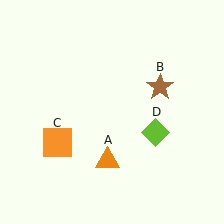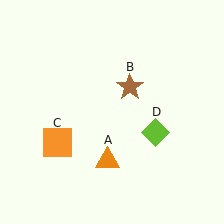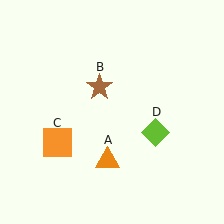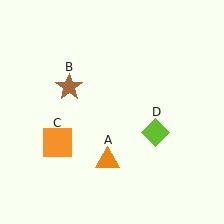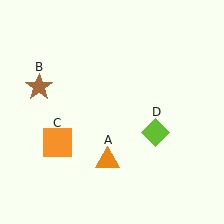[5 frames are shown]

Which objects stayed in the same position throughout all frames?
Orange triangle (object A) and orange square (object C) and lime diamond (object D) remained stationary.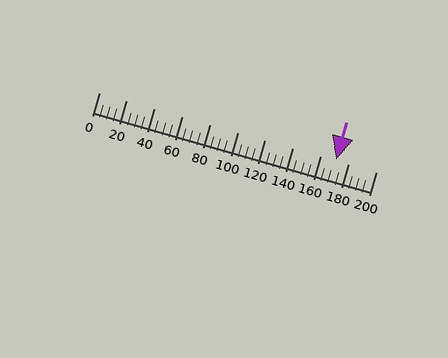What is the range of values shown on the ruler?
The ruler shows values from 0 to 200.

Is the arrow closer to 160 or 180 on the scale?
The arrow is closer to 180.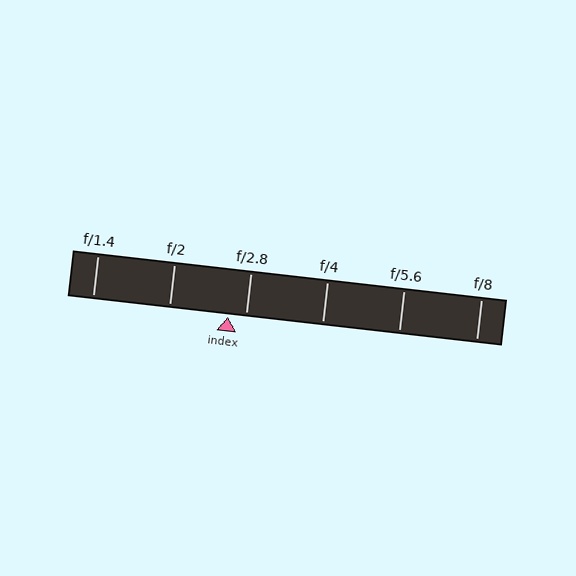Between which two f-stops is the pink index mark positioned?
The index mark is between f/2 and f/2.8.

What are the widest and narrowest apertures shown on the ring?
The widest aperture shown is f/1.4 and the narrowest is f/8.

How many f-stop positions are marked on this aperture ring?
There are 6 f-stop positions marked.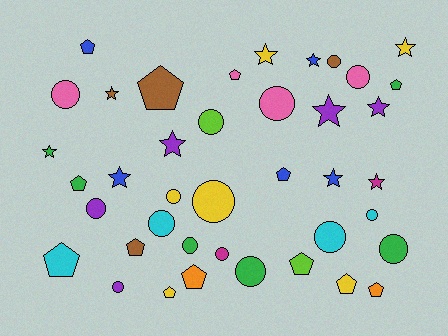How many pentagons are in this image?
There are 13 pentagons.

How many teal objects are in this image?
There are no teal objects.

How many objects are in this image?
There are 40 objects.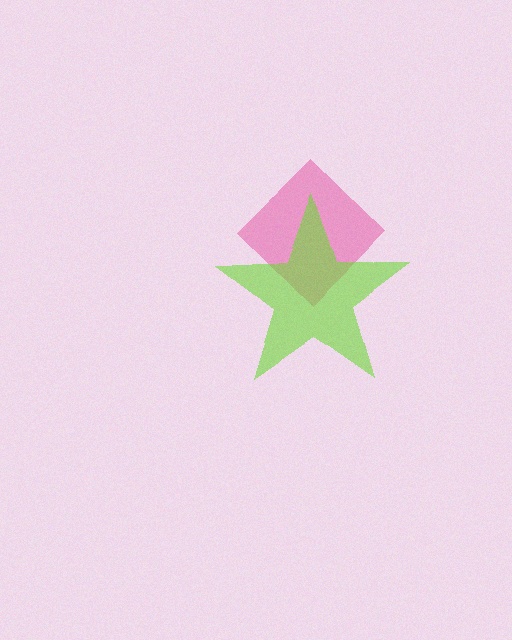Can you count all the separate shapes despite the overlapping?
Yes, there are 2 separate shapes.